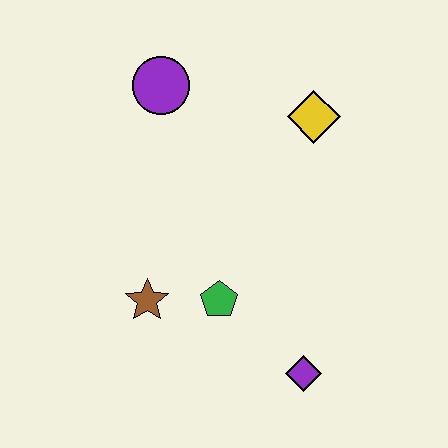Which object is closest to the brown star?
The green pentagon is closest to the brown star.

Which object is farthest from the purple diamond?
The purple circle is farthest from the purple diamond.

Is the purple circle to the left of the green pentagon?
Yes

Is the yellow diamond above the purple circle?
No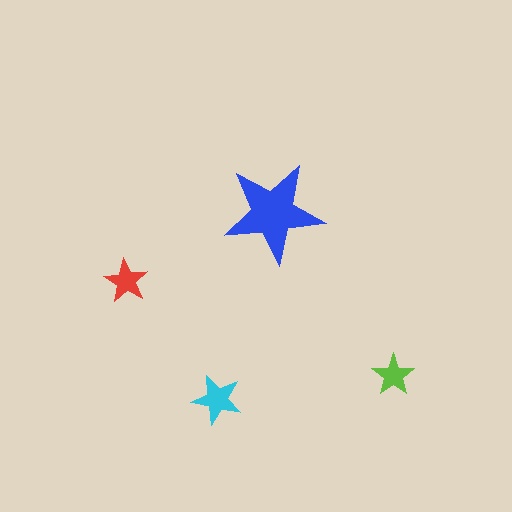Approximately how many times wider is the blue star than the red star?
About 2.5 times wider.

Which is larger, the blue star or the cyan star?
The blue one.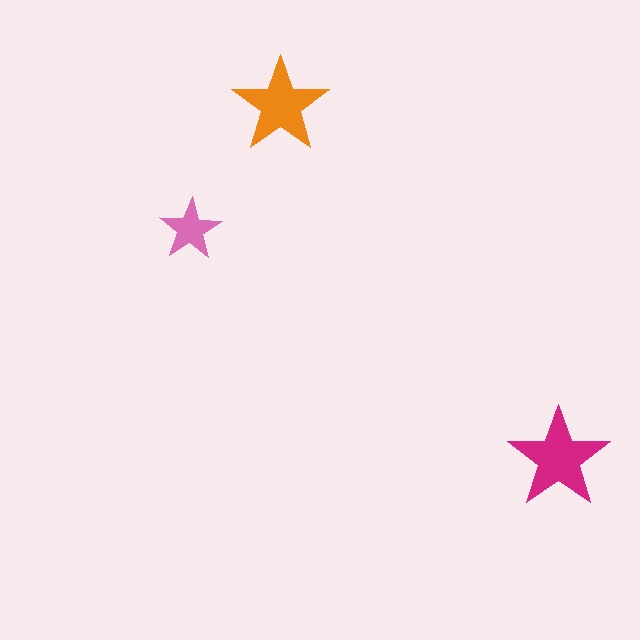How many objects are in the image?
There are 3 objects in the image.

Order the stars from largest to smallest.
the magenta one, the orange one, the pink one.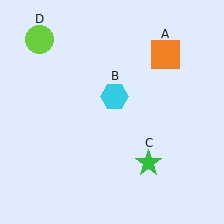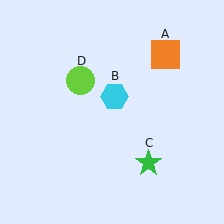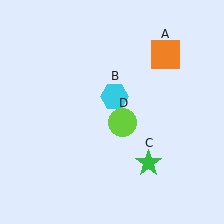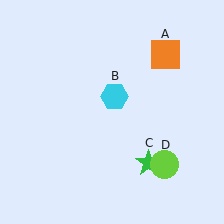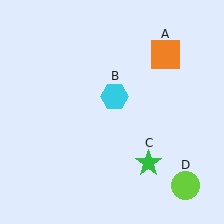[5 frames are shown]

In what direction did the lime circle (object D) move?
The lime circle (object D) moved down and to the right.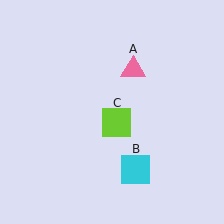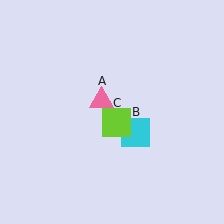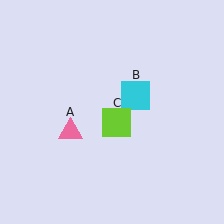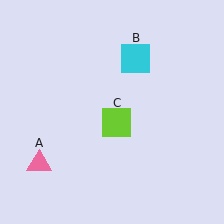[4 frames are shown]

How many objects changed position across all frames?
2 objects changed position: pink triangle (object A), cyan square (object B).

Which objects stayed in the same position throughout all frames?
Lime square (object C) remained stationary.